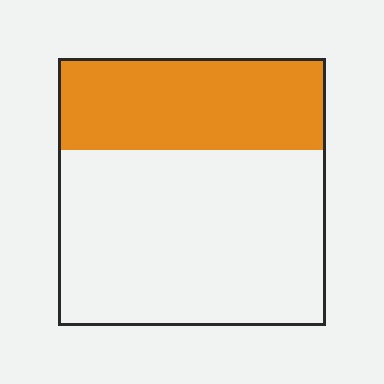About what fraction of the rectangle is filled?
About one third (1/3).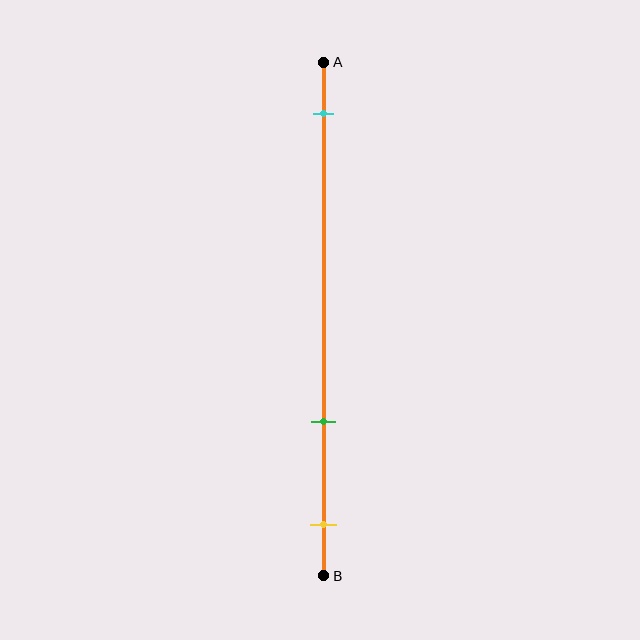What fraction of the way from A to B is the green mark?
The green mark is approximately 70% (0.7) of the way from A to B.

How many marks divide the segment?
There are 3 marks dividing the segment.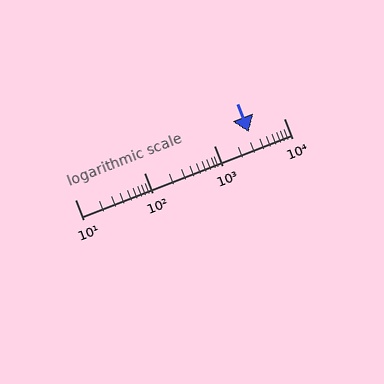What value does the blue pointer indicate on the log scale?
The pointer indicates approximately 3100.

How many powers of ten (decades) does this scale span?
The scale spans 3 decades, from 10 to 10000.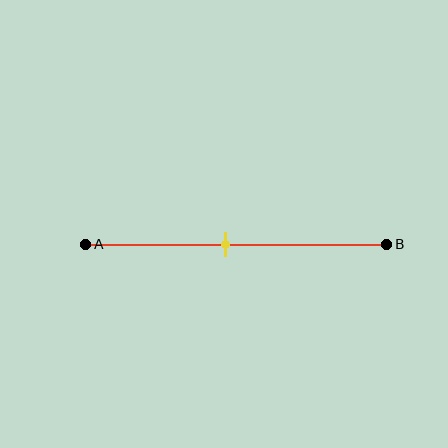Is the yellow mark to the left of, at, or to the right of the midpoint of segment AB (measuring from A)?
The yellow mark is to the left of the midpoint of segment AB.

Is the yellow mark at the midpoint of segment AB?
No, the mark is at about 45% from A, not at the 50% midpoint.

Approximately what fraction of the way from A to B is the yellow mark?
The yellow mark is approximately 45% of the way from A to B.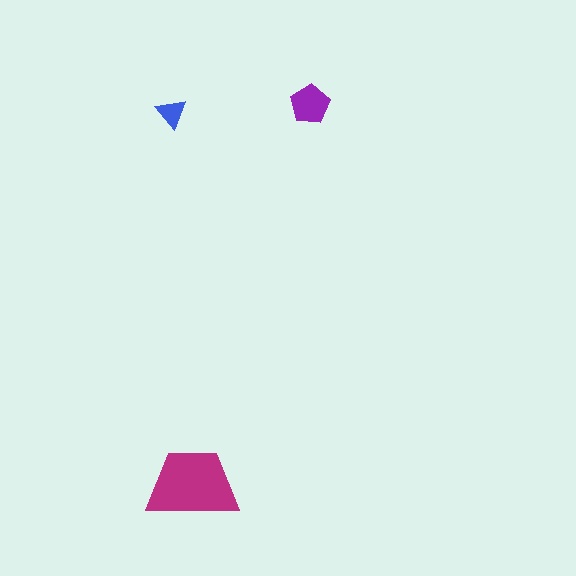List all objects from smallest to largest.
The blue triangle, the purple pentagon, the magenta trapezoid.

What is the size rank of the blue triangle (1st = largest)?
3rd.